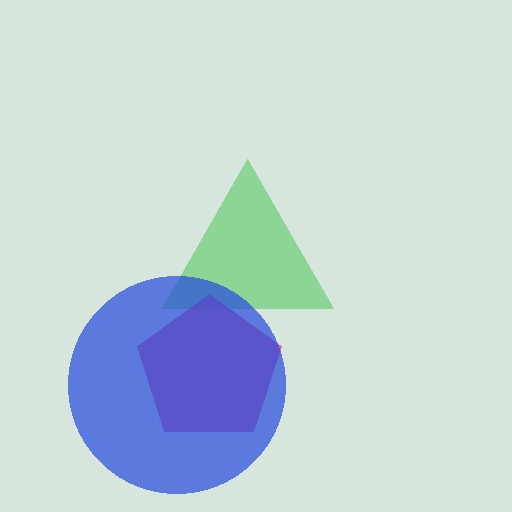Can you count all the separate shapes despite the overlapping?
Yes, there are 3 separate shapes.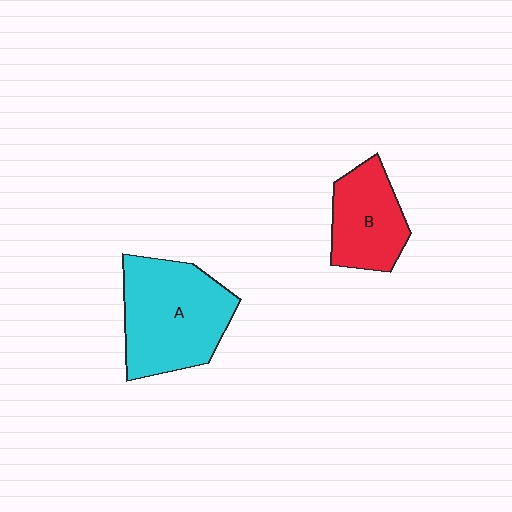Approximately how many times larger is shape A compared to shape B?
Approximately 1.6 times.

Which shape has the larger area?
Shape A (cyan).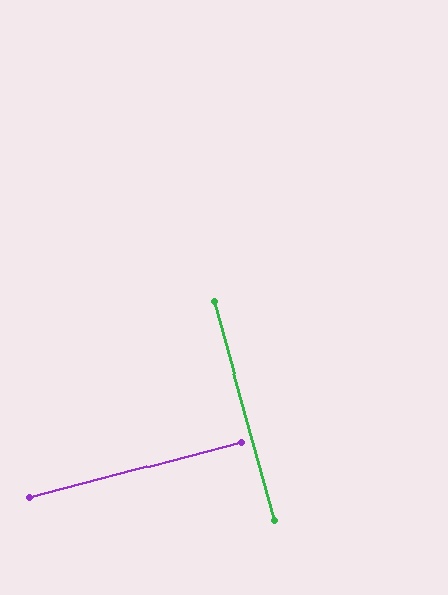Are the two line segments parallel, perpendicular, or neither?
Perpendicular — they meet at approximately 89°.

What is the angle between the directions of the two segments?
Approximately 89 degrees.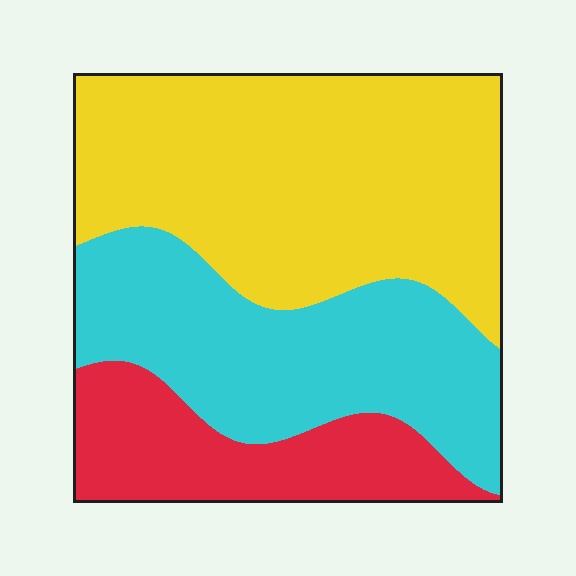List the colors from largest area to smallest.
From largest to smallest: yellow, cyan, red.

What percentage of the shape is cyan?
Cyan takes up about one third (1/3) of the shape.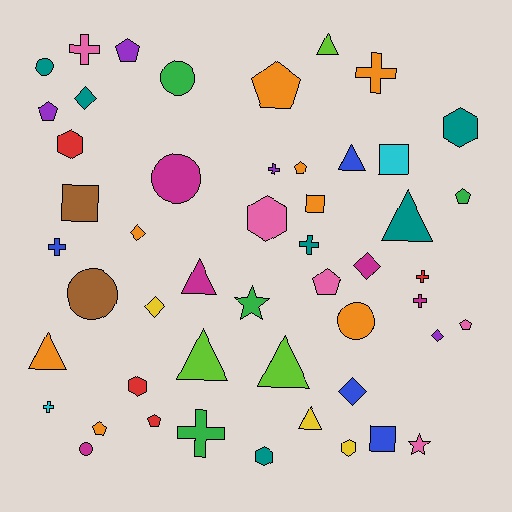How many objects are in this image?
There are 50 objects.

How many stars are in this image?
There are 2 stars.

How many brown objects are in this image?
There are 2 brown objects.